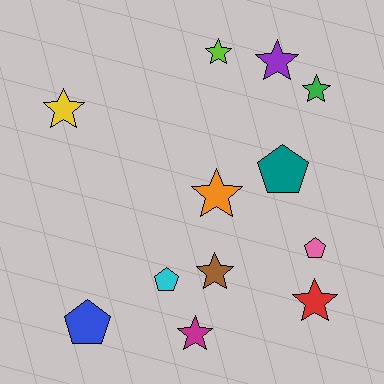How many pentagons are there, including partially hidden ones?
There are 4 pentagons.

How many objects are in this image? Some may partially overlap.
There are 12 objects.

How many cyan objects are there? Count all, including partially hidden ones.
There is 1 cyan object.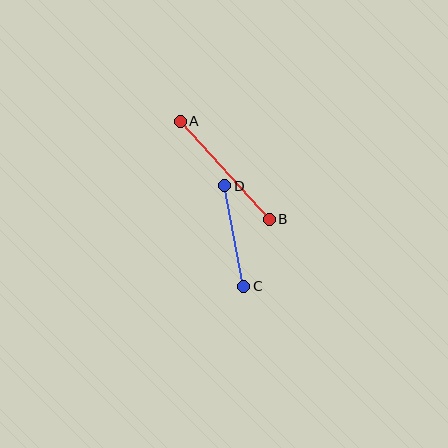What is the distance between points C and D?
The distance is approximately 102 pixels.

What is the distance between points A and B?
The distance is approximately 132 pixels.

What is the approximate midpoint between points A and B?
The midpoint is at approximately (225, 170) pixels.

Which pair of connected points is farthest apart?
Points A and B are farthest apart.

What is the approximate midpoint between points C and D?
The midpoint is at approximately (234, 236) pixels.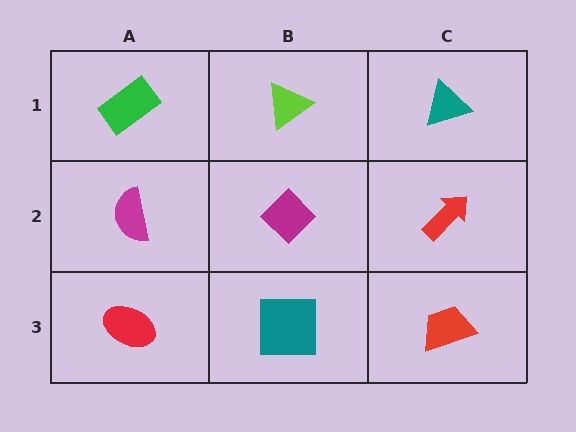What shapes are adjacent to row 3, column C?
A red arrow (row 2, column C), a teal square (row 3, column B).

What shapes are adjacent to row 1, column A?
A magenta semicircle (row 2, column A), a lime triangle (row 1, column B).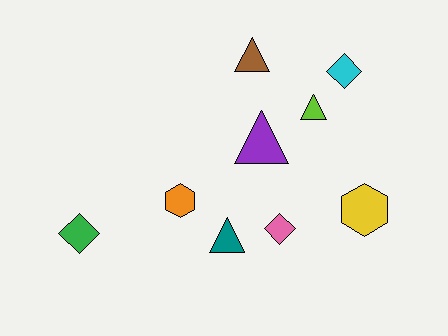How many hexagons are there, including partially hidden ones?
There are 2 hexagons.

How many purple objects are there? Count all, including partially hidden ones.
There is 1 purple object.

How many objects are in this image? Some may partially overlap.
There are 9 objects.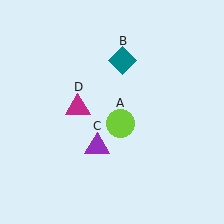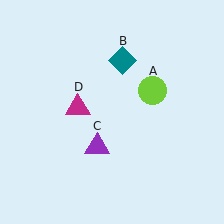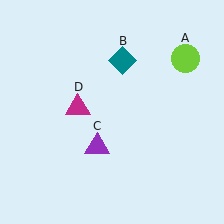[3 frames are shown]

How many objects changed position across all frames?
1 object changed position: lime circle (object A).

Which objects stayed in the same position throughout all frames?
Teal diamond (object B) and purple triangle (object C) and magenta triangle (object D) remained stationary.